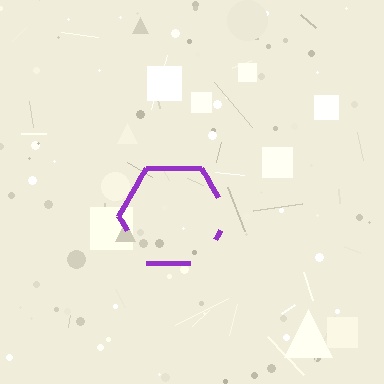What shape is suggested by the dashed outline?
The dashed outline suggests a hexagon.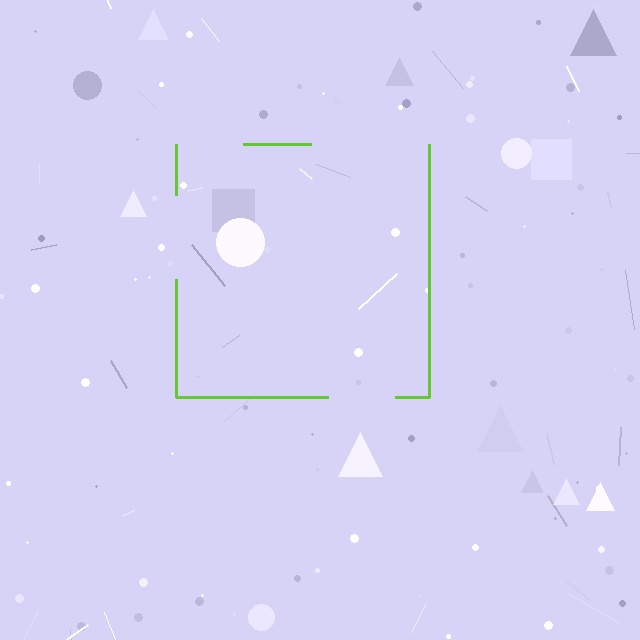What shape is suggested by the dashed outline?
The dashed outline suggests a square.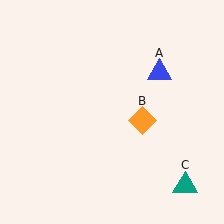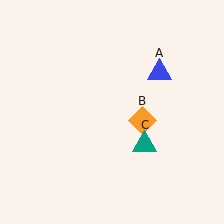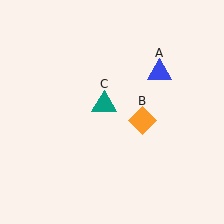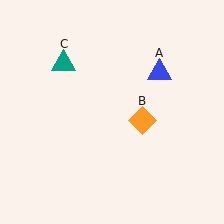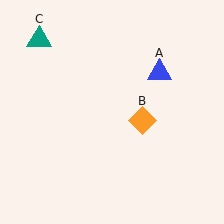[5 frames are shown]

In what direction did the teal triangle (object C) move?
The teal triangle (object C) moved up and to the left.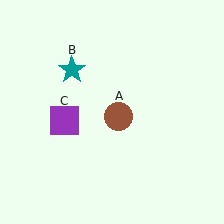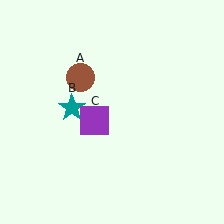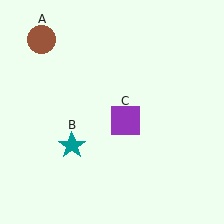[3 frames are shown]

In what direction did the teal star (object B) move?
The teal star (object B) moved down.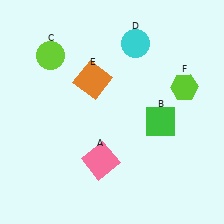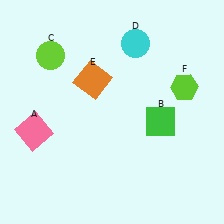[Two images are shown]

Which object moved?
The pink square (A) moved left.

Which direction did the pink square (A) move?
The pink square (A) moved left.